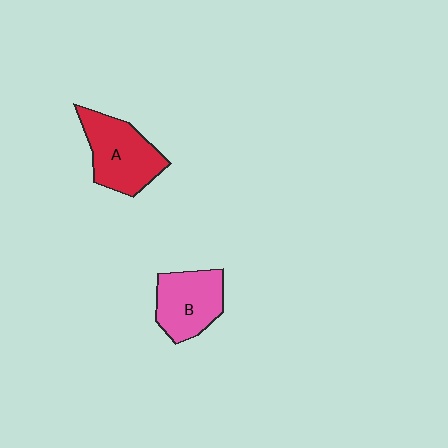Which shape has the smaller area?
Shape B (pink).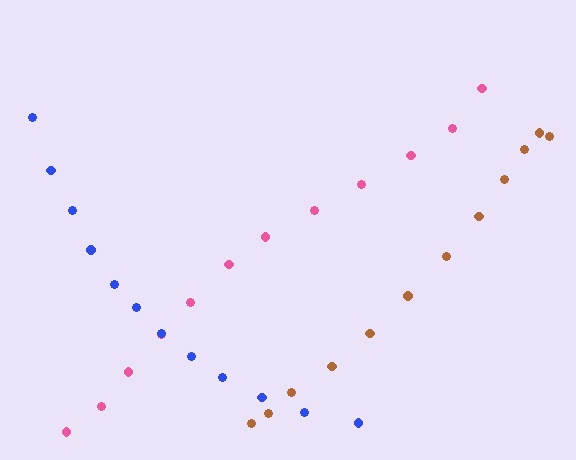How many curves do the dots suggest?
There are 3 distinct paths.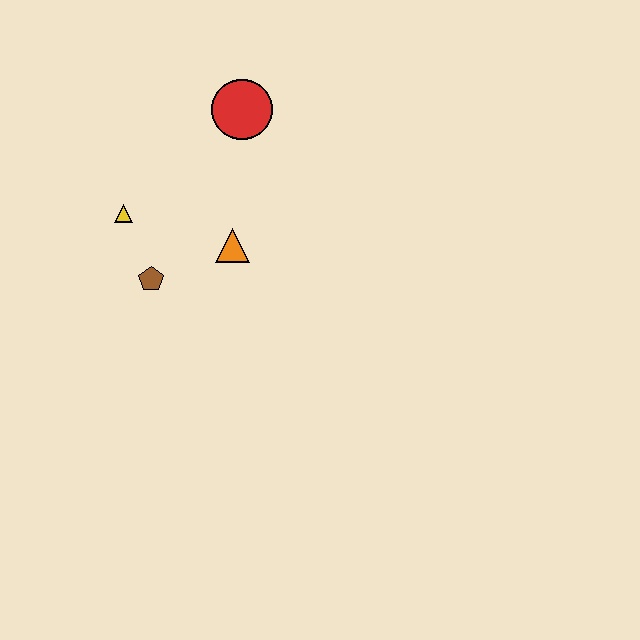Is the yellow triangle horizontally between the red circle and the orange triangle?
No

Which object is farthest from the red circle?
The brown pentagon is farthest from the red circle.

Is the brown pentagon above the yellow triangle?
No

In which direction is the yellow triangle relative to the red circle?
The yellow triangle is to the left of the red circle.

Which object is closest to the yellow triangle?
The brown pentagon is closest to the yellow triangle.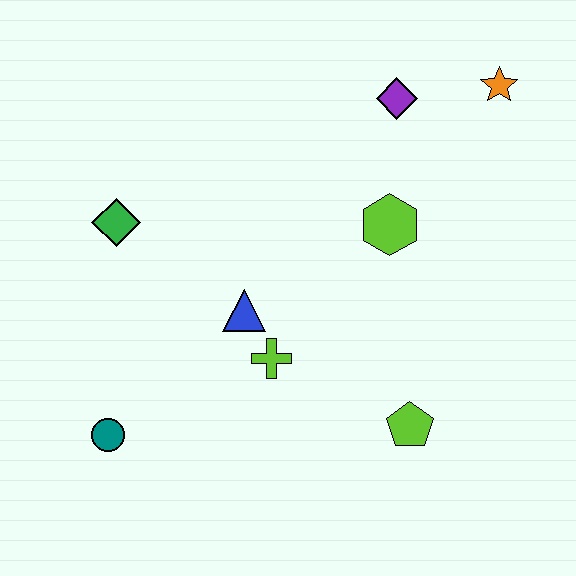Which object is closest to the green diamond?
The blue triangle is closest to the green diamond.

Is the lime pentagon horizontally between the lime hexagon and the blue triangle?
No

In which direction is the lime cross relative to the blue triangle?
The lime cross is below the blue triangle.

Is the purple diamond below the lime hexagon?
No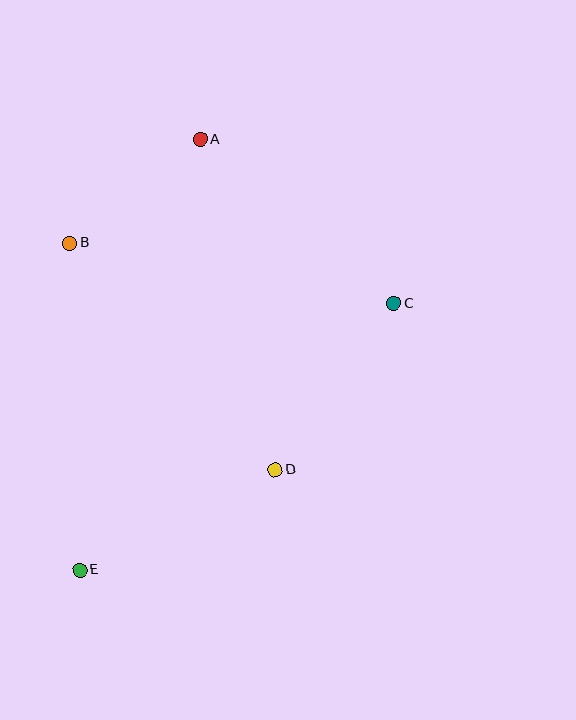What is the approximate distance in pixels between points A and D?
The distance between A and D is approximately 339 pixels.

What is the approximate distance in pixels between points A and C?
The distance between A and C is approximately 254 pixels.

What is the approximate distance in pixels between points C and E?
The distance between C and E is approximately 412 pixels.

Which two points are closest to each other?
Points A and B are closest to each other.